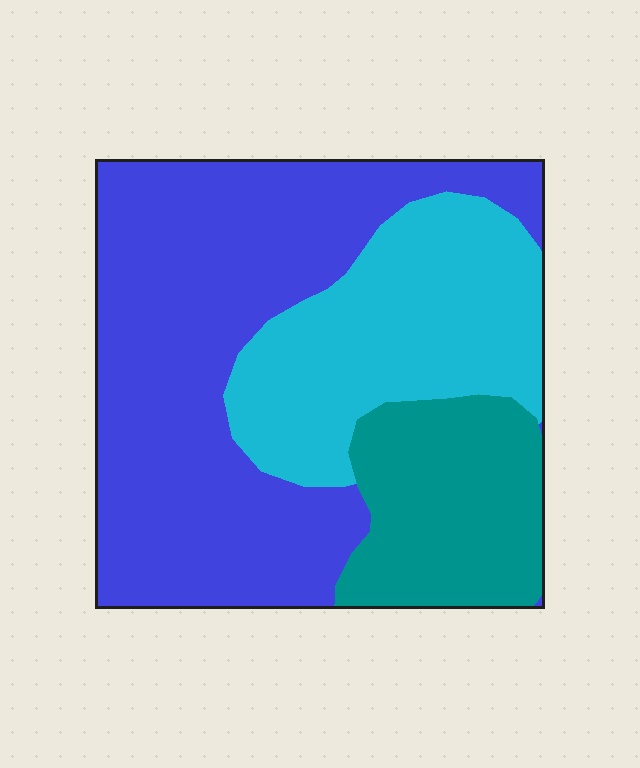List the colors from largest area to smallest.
From largest to smallest: blue, cyan, teal.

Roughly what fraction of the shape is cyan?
Cyan takes up between a sixth and a third of the shape.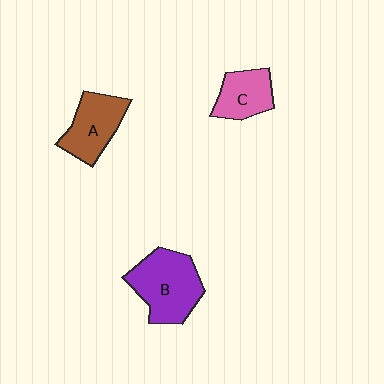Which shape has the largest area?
Shape B (purple).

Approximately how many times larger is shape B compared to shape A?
Approximately 1.3 times.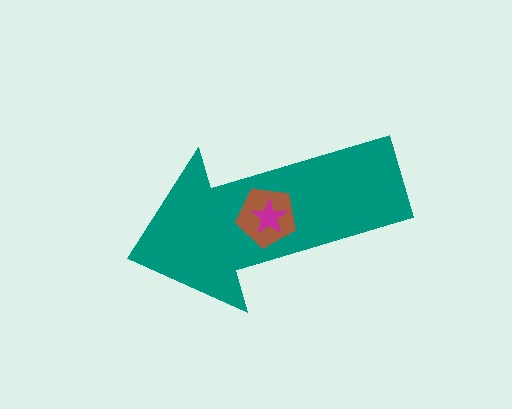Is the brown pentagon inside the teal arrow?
Yes.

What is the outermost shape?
The teal arrow.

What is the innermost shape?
The magenta star.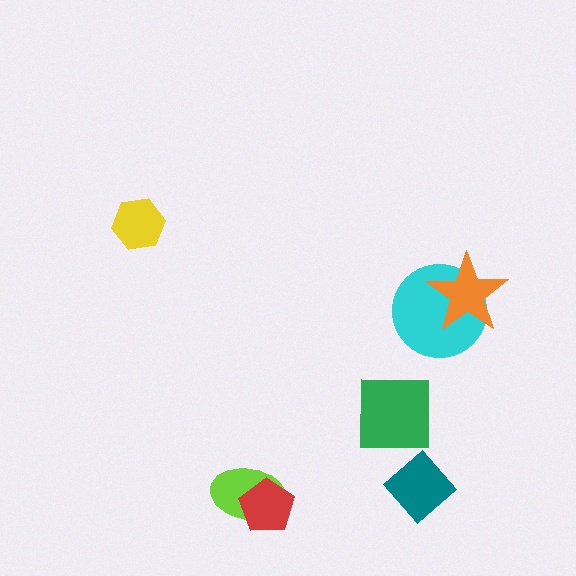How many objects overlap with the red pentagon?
1 object overlaps with the red pentagon.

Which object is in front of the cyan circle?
The orange star is in front of the cyan circle.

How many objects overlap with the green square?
0 objects overlap with the green square.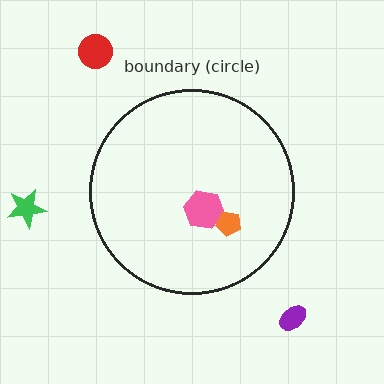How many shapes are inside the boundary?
2 inside, 3 outside.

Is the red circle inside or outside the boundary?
Outside.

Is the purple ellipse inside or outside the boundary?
Outside.